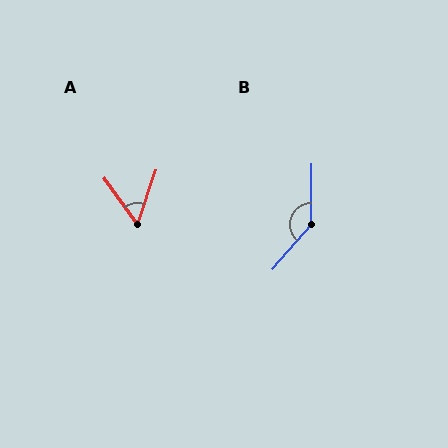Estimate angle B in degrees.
Approximately 140 degrees.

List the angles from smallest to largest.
A (54°), B (140°).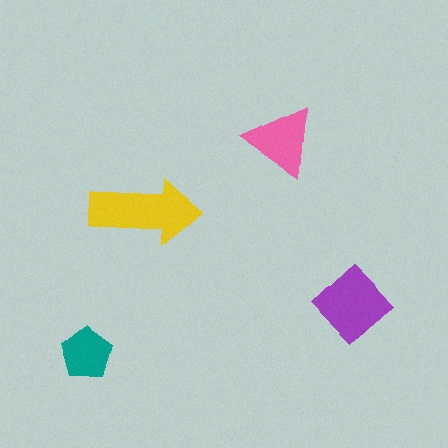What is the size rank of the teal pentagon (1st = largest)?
4th.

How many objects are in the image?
There are 4 objects in the image.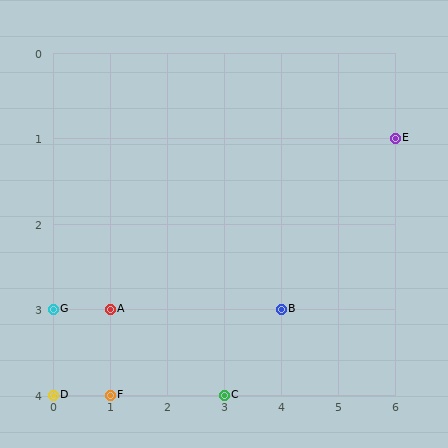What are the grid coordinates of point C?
Point C is at grid coordinates (3, 4).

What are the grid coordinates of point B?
Point B is at grid coordinates (4, 3).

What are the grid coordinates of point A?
Point A is at grid coordinates (1, 3).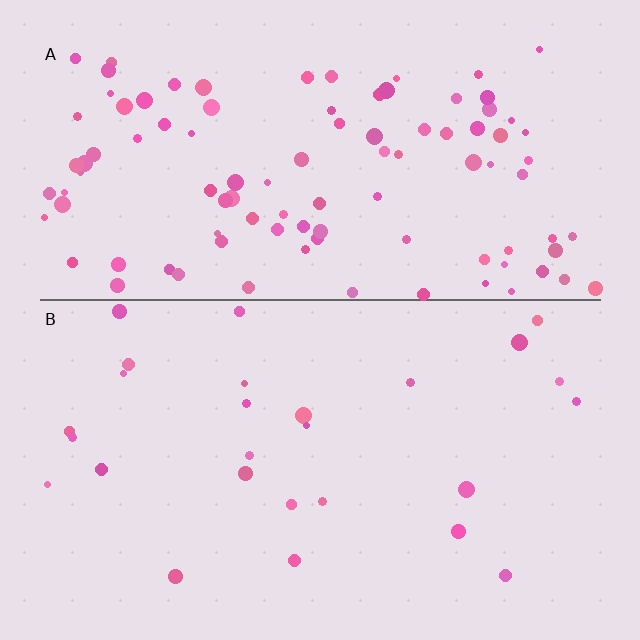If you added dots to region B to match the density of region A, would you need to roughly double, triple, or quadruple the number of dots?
Approximately quadruple.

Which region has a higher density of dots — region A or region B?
A (the top).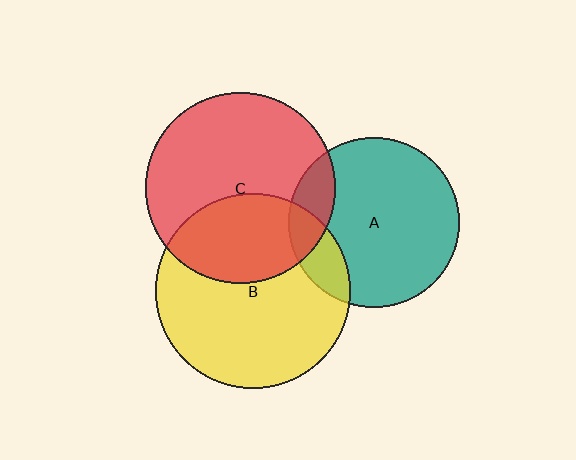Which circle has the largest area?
Circle B (yellow).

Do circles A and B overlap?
Yes.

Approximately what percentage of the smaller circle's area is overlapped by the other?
Approximately 15%.